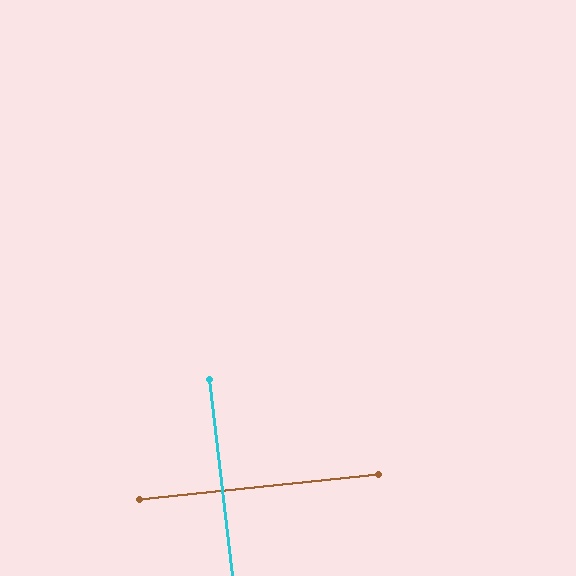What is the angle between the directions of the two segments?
Approximately 89 degrees.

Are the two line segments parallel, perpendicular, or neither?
Perpendicular — they meet at approximately 89°.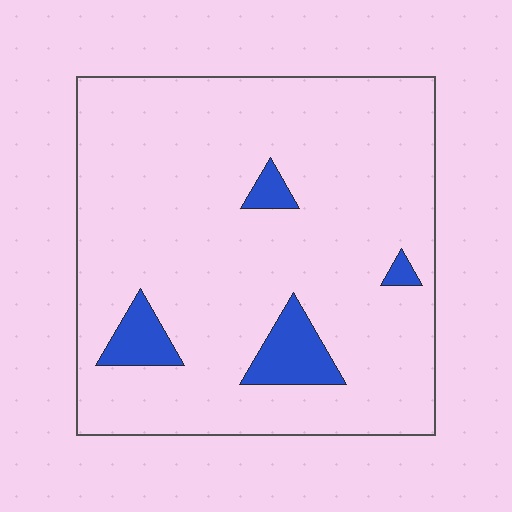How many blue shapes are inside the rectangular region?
4.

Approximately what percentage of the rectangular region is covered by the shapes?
Approximately 10%.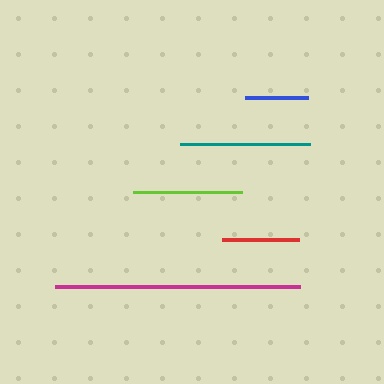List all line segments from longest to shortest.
From longest to shortest: magenta, teal, lime, red, blue.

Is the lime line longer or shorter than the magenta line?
The magenta line is longer than the lime line.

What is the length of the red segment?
The red segment is approximately 77 pixels long.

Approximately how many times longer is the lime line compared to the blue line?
The lime line is approximately 1.7 times the length of the blue line.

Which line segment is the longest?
The magenta line is the longest at approximately 245 pixels.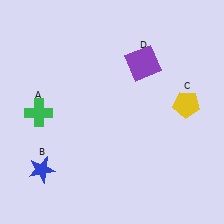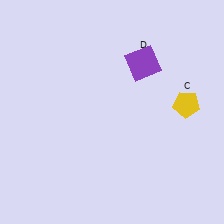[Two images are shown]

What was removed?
The blue star (B), the green cross (A) were removed in Image 2.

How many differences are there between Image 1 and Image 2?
There are 2 differences between the two images.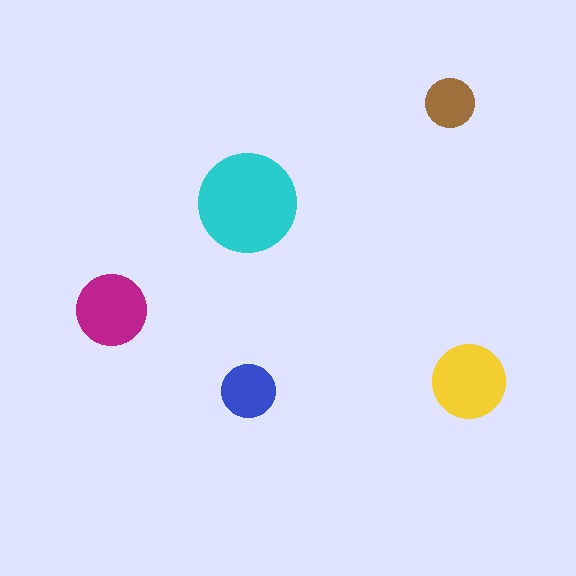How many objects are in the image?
There are 5 objects in the image.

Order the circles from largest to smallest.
the cyan one, the yellow one, the magenta one, the blue one, the brown one.